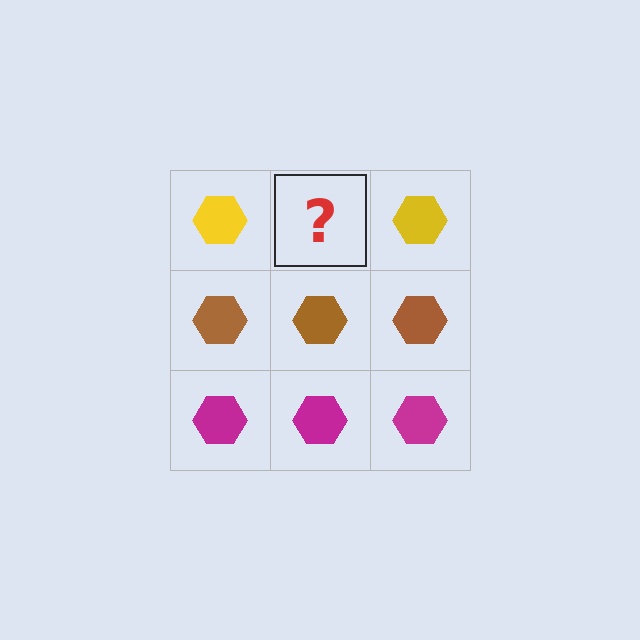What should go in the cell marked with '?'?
The missing cell should contain a yellow hexagon.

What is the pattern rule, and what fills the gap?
The rule is that each row has a consistent color. The gap should be filled with a yellow hexagon.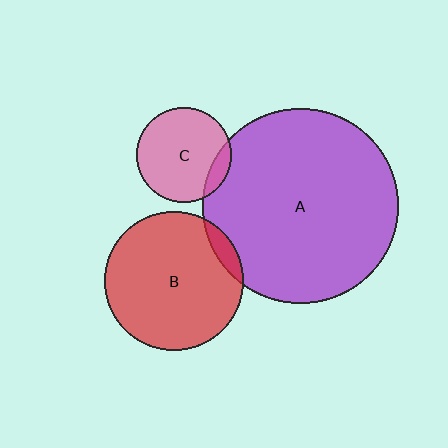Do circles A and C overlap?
Yes.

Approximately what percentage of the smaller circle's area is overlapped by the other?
Approximately 10%.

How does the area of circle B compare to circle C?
Approximately 2.1 times.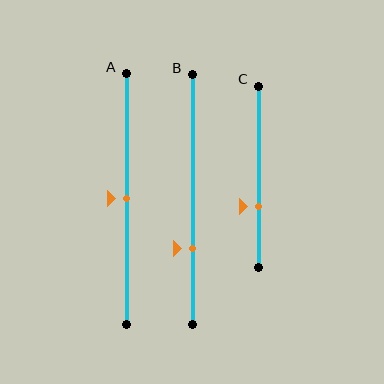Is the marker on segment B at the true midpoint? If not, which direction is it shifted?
No, the marker on segment B is shifted downward by about 20% of the segment length.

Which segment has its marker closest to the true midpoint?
Segment A has its marker closest to the true midpoint.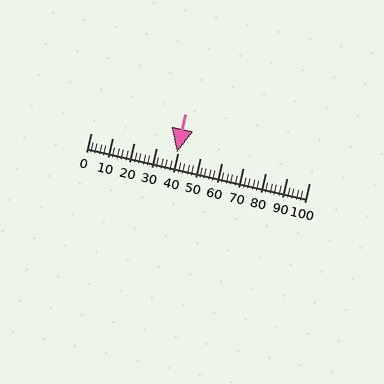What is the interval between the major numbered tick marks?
The major tick marks are spaced 10 units apart.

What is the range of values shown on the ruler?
The ruler shows values from 0 to 100.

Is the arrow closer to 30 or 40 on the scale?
The arrow is closer to 40.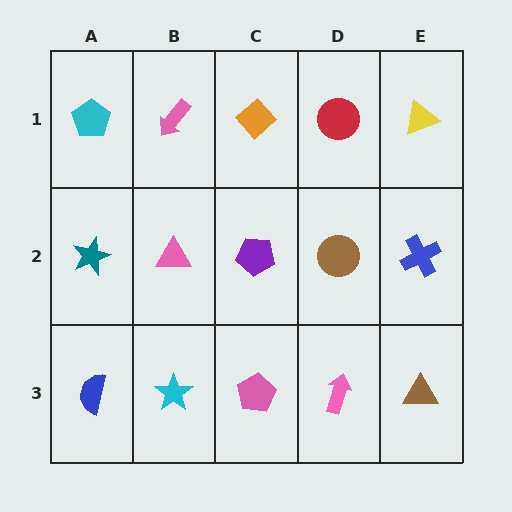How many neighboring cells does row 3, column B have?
3.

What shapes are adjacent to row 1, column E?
A blue cross (row 2, column E), a red circle (row 1, column D).